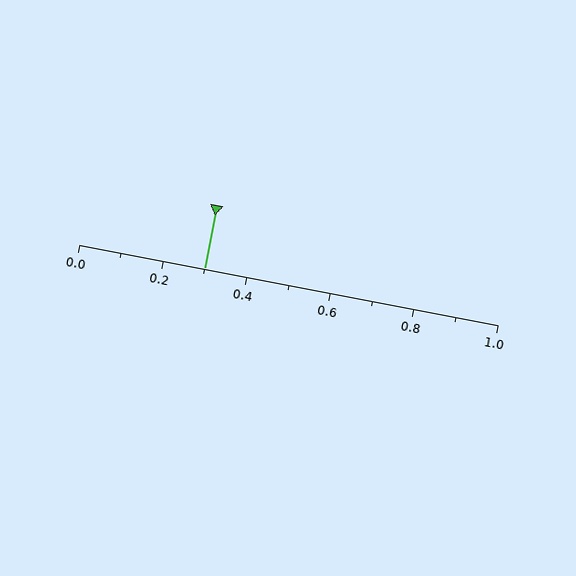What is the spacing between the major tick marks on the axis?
The major ticks are spaced 0.2 apart.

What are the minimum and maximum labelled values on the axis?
The axis runs from 0.0 to 1.0.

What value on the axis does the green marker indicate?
The marker indicates approximately 0.3.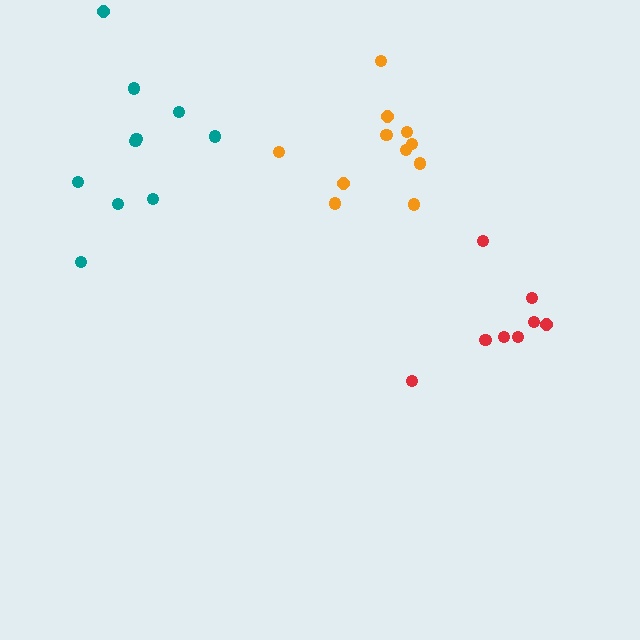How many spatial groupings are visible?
There are 3 spatial groupings.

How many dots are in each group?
Group 1: 10 dots, Group 2: 11 dots, Group 3: 8 dots (29 total).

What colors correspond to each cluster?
The clusters are colored: teal, orange, red.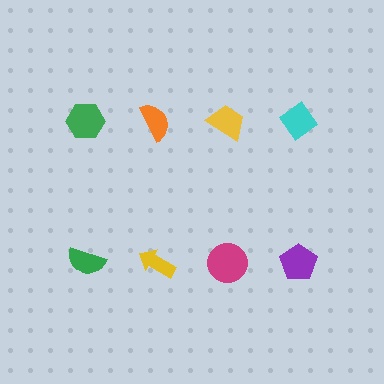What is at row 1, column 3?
A yellow trapezoid.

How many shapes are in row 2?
4 shapes.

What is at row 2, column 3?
A magenta circle.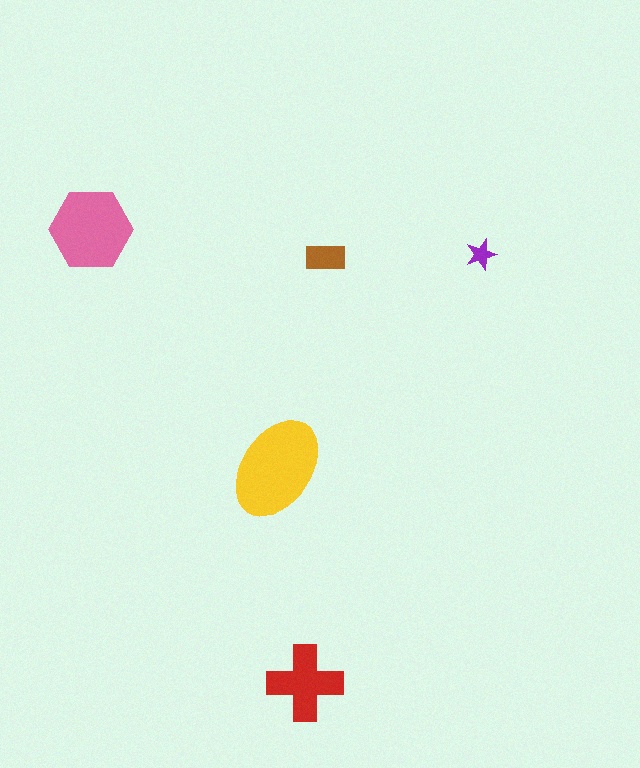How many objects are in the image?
There are 5 objects in the image.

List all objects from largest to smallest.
The yellow ellipse, the pink hexagon, the red cross, the brown rectangle, the purple star.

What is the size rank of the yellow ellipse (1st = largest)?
1st.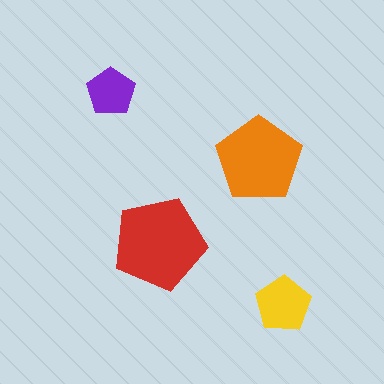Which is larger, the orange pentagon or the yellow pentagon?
The orange one.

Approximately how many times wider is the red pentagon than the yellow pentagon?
About 1.5 times wider.